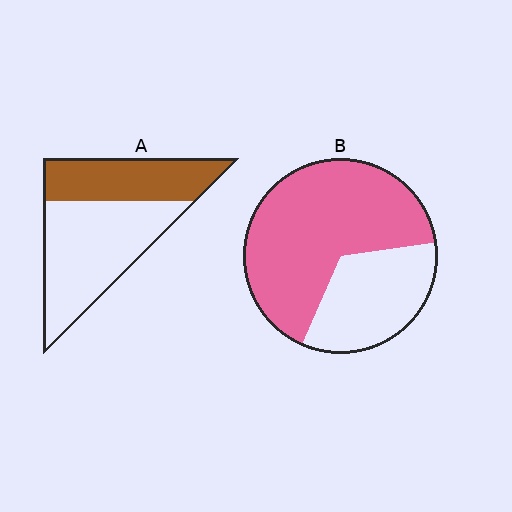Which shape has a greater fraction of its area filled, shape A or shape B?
Shape B.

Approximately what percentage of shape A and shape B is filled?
A is approximately 40% and B is approximately 65%.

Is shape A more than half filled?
No.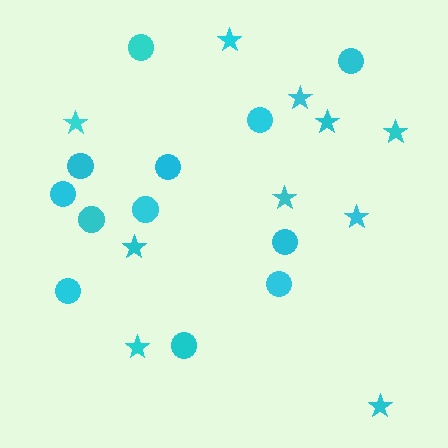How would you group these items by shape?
There are 2 groups: one group of stars (10) and one group of circles (12).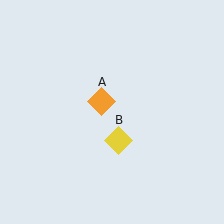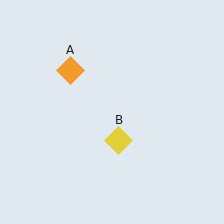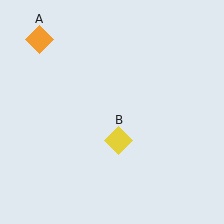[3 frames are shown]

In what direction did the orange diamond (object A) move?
The orange diamond (object A) moved up and to the left.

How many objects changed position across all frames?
1 object changed position: orange diamond (object A).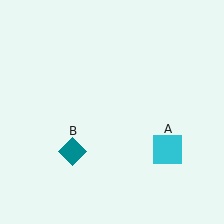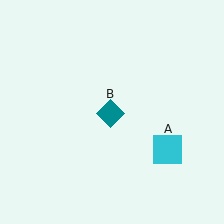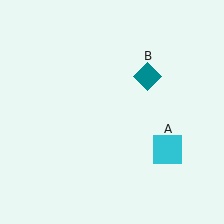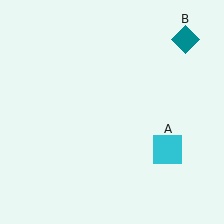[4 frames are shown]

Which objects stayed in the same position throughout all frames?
Cyan square (object A) remained stationary.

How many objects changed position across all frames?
1 object changed position: teal diamond (object B).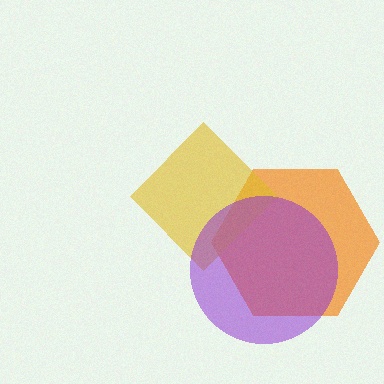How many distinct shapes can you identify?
There are 3 distinct shapes: an orange hexagon, a yellow diamond, a purple circle.